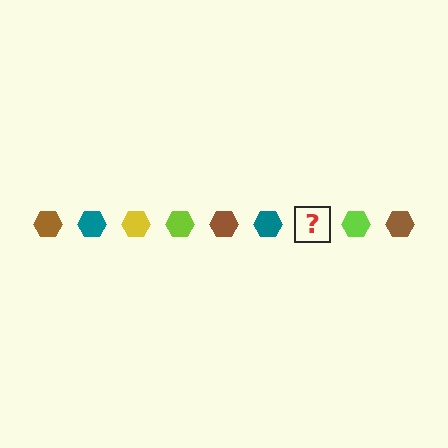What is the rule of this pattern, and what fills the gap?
The rule is that the pattern cycles through brown, teal, yellow, lime hexagons. The gap should be filled with a yellow hexagon.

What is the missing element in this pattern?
The missing element is a yellow hexagon.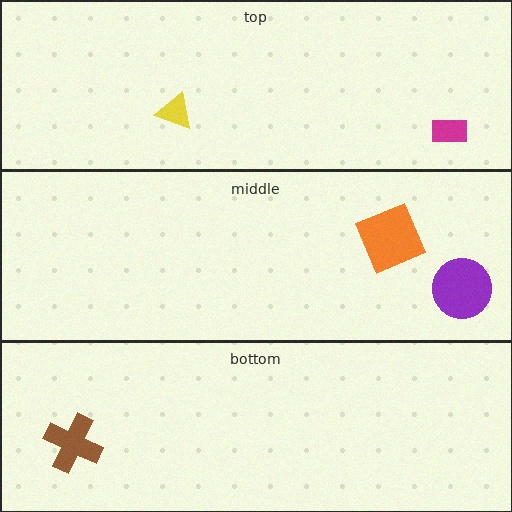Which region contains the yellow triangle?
The top region.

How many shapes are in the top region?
2.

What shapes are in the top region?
The magenta rectangle, the yellow triangle.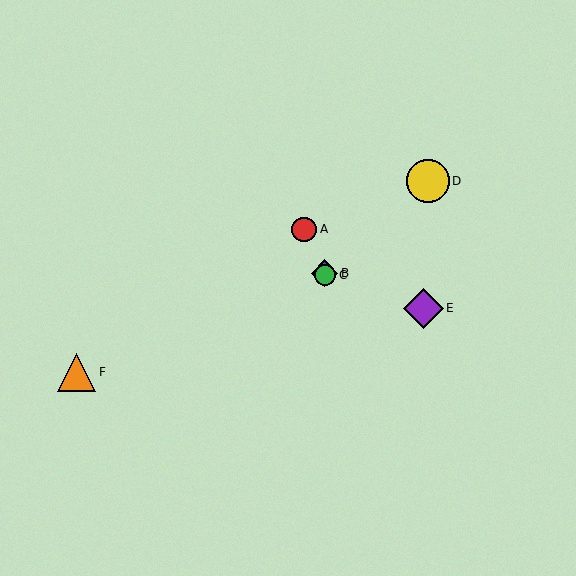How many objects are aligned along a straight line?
3 objects (A, B, C) are aligned along a straight line.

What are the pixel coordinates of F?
Object F is at (77, 372).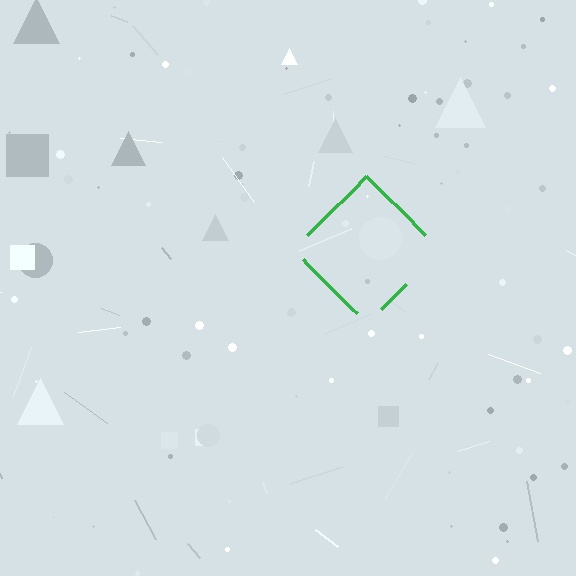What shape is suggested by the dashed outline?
The dashed outline suggests a diamond.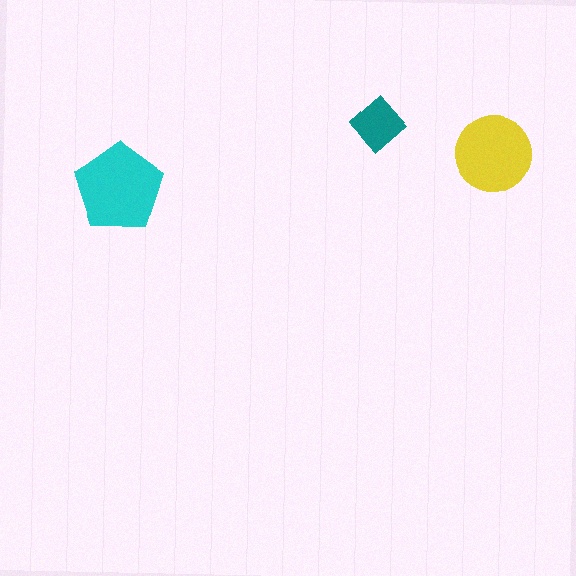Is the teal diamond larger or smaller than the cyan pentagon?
Smaller.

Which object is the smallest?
The teal diamond.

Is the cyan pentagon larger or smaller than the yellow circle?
Larger.